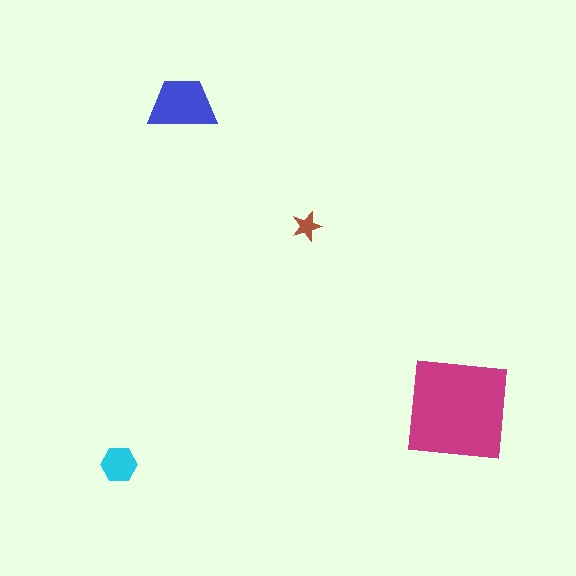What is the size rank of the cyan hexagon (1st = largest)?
3rd.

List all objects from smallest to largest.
The brown star, the cyan hexagon, the blue trapezoid, the magenta square.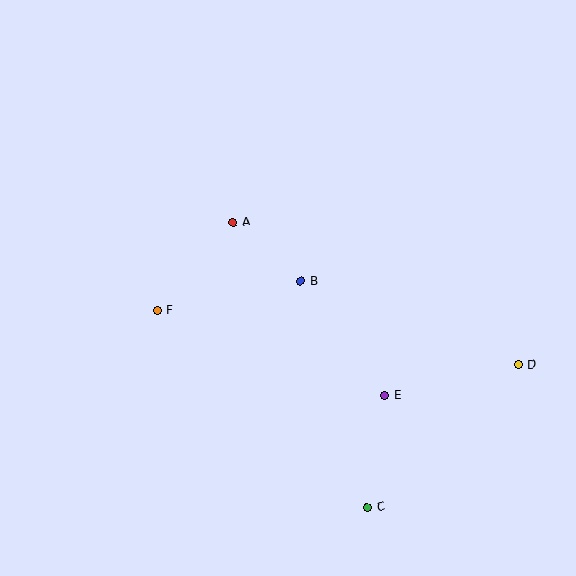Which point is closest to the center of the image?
Point B at (301, 281) is closest to the center.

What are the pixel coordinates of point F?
Point F is at (157, 310).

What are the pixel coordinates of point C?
Point C is at (367, 507).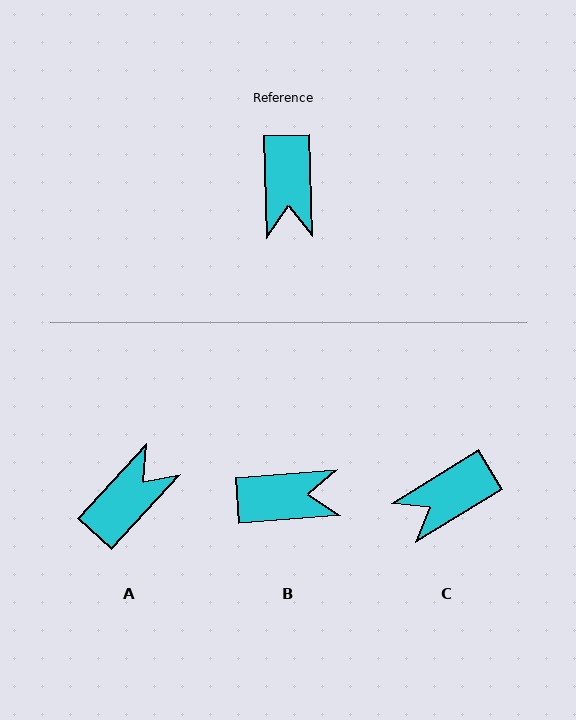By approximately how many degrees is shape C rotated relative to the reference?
Approximately 60 degrees clockwise.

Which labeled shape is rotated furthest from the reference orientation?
A, about 136 degrees away.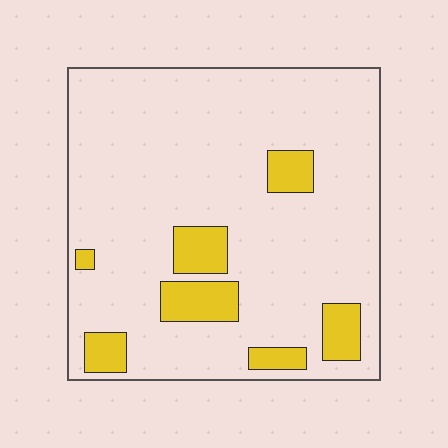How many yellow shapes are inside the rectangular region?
7.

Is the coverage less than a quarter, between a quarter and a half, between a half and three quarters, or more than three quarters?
Less than a quarter.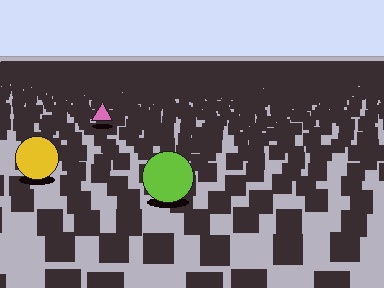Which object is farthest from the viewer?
The pink triangle is farthest from the viewer. It appears smaller and the ground texture around it is denser.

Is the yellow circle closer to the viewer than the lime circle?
No. The lime circle is closer — you can tell from the texture gradient: the ground texture is coarser near it.